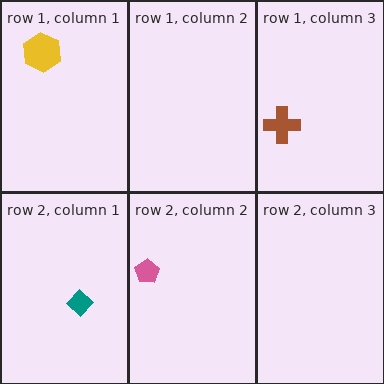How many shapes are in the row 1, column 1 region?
1.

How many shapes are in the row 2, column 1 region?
1.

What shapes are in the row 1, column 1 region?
The yellow hexagon.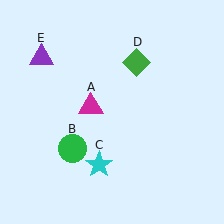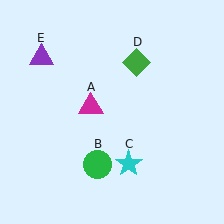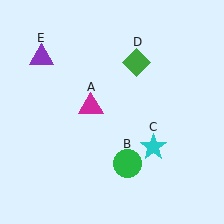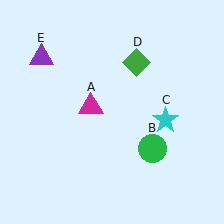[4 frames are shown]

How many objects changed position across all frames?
2 objects changed position: green circle (object B), cyan star (object C).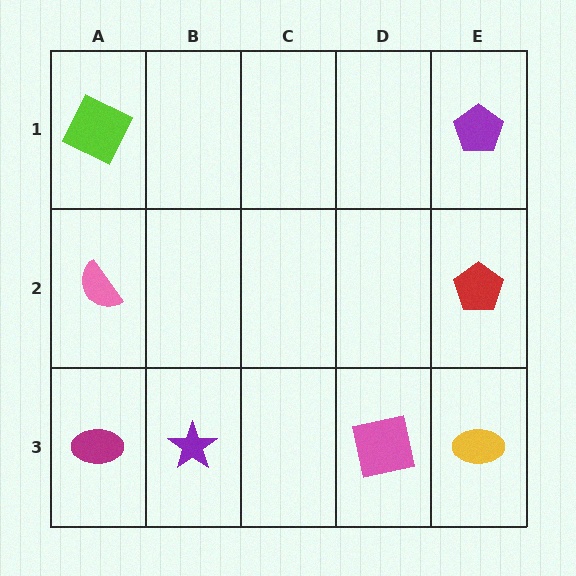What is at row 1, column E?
A purple pentagon.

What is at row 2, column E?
A red pentagon.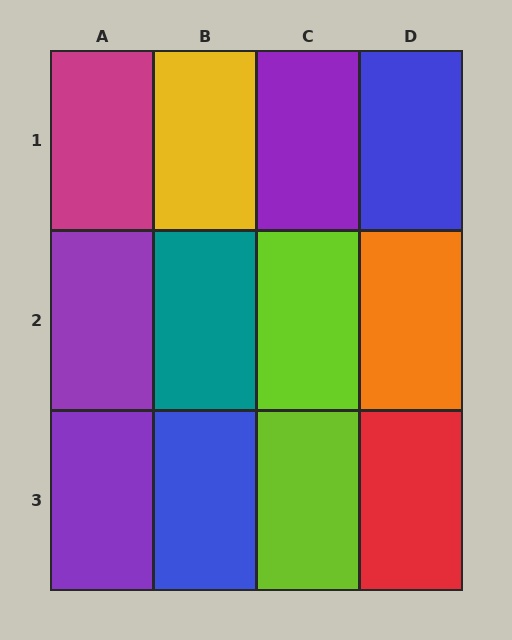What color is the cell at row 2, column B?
Teal.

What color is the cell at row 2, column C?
Lime.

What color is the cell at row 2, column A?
Purple.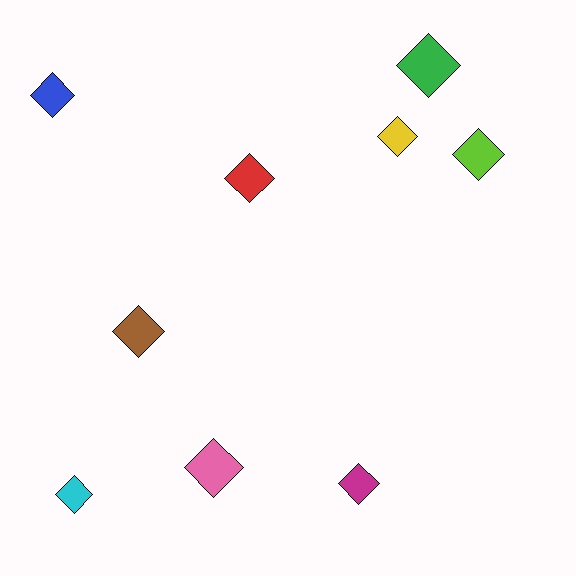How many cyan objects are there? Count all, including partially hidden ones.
There is 1 cyan object.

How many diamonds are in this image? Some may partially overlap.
There are 9 diamonds.